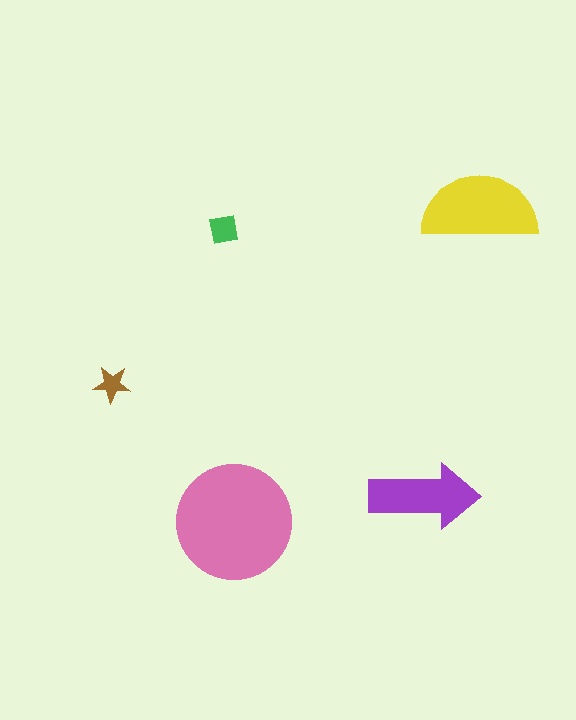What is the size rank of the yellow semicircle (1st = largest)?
2nd.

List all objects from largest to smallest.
The pink circle, the yellow semicircle, the purple arrow, the green square, the brown star.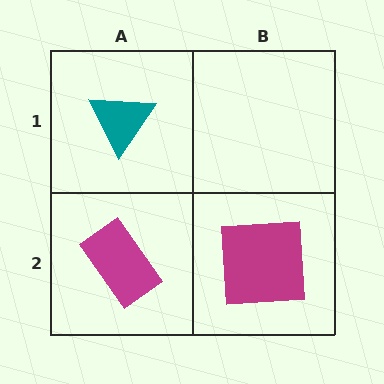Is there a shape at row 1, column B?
No, that cell is empty.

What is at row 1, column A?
A teal triangle.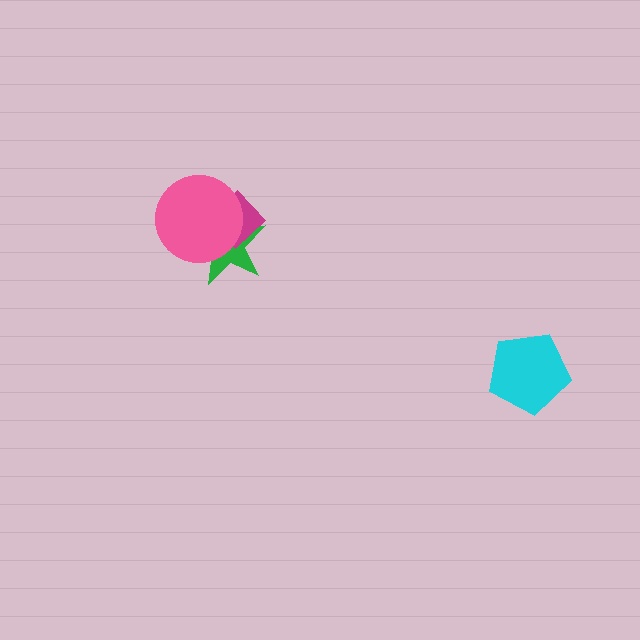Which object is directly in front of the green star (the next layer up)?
The magenta diamond is directly in front of the green star.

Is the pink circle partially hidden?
No, no other shape covers it.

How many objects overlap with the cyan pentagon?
0 objects overlap with the cyan pentagon.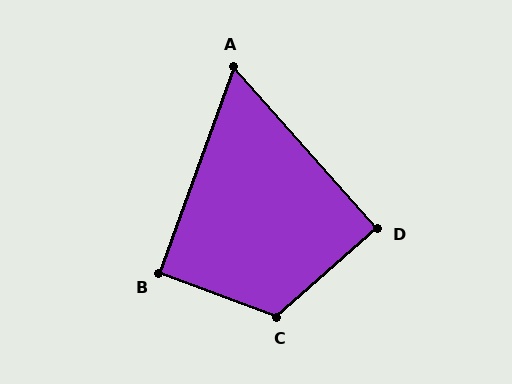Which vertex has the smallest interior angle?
A, at approximately 62 degrees.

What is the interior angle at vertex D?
Approximately 90 degrees (approximately right).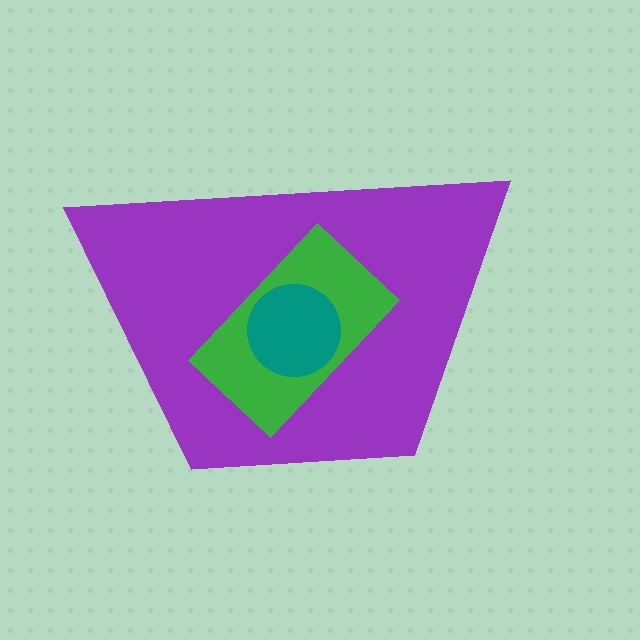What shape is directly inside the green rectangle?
The teal circle.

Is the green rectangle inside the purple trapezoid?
Yes.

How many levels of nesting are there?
3.